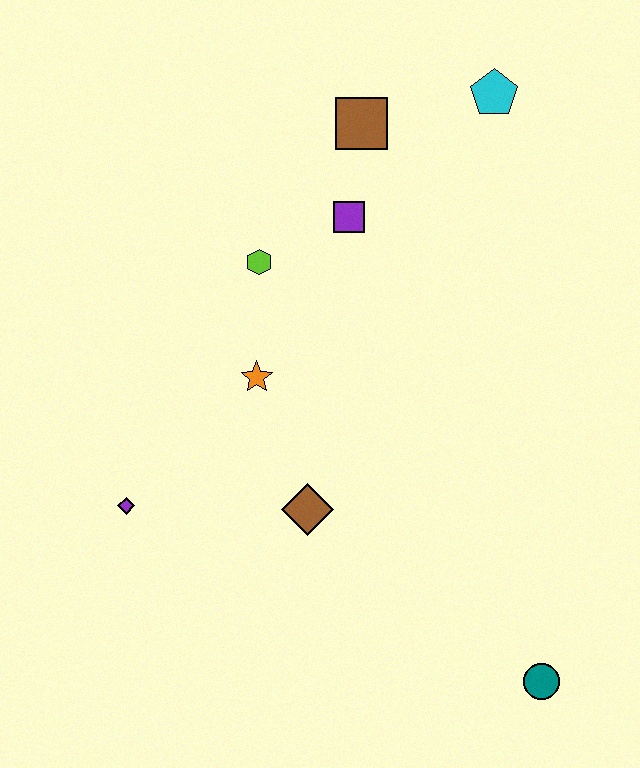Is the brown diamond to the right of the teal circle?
No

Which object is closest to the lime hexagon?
The purple square is closest to the lime hexagon.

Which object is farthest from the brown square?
The teal circle is farthest from the brown square.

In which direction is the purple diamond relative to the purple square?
The purple diamond is below the purple square.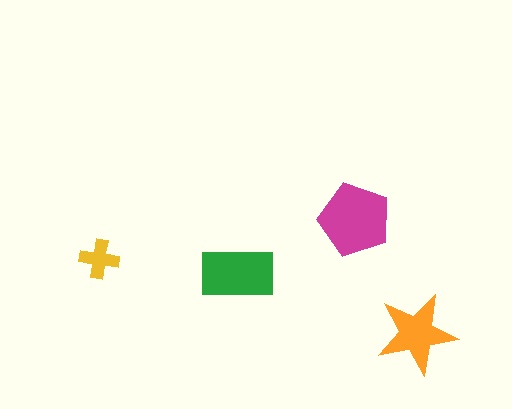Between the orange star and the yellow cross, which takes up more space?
The orange star.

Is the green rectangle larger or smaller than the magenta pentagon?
Smaller.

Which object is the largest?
The magenta pentagon.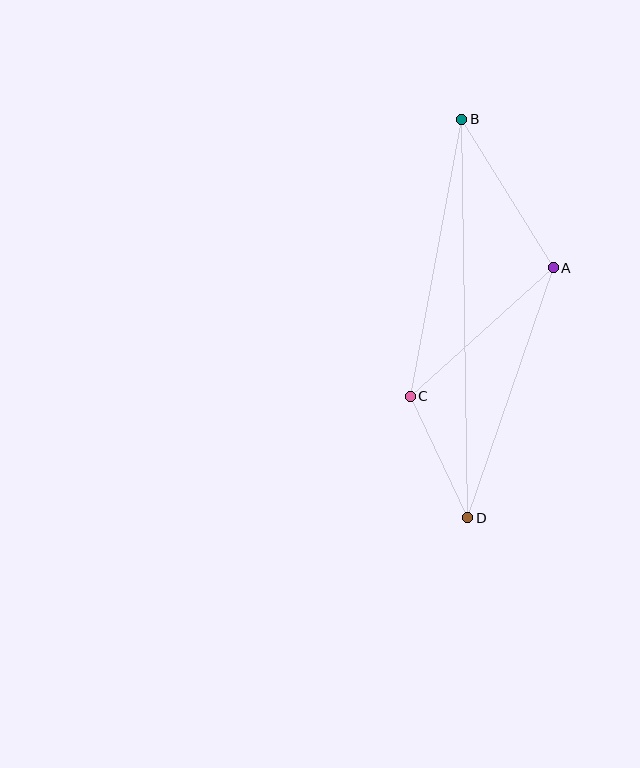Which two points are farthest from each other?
Points B and D are farthest from each other.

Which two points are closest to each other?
Points C and D are closest to each other.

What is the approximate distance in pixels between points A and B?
The distance between A and B is approximately 175 pixels.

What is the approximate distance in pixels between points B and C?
The distance between B and C is approximately 282 pixels.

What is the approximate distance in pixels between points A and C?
The distance between A and C is approximately 192 pixels.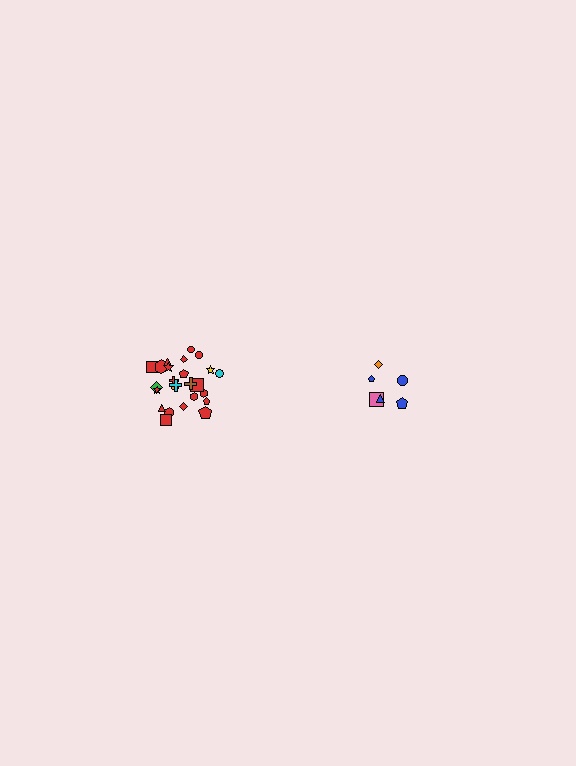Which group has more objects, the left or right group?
The left group.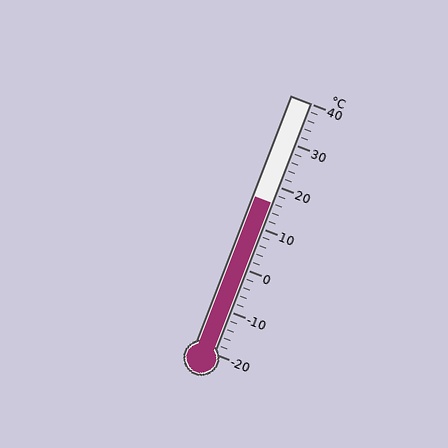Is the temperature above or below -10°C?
The temperature is above -10°C.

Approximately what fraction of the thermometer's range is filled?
The thermometer is filled to approximately 60% of its range.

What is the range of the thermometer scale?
The thermometer scale ranges from -20°C to 40°C.